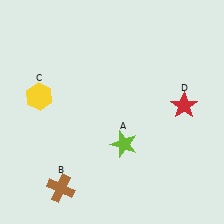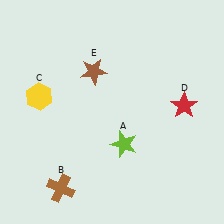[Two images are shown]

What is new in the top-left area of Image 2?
A brown star (E) was added in the top-left area of Image 2.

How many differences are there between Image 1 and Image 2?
There is 1 difference between the two images.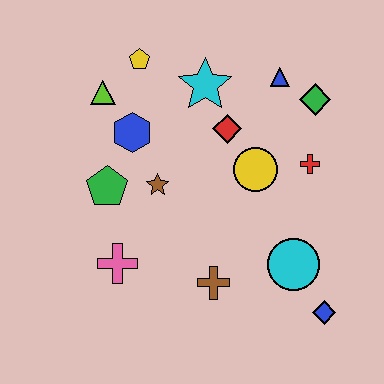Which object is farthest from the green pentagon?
The blue diamond is farthest from the green pentagon.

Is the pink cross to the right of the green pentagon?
Yes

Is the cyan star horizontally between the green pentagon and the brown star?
No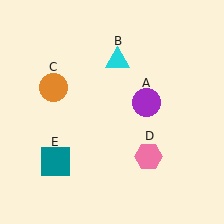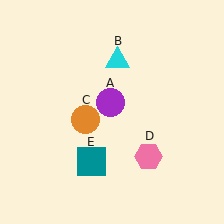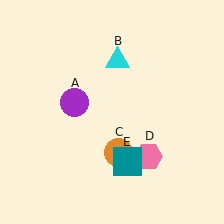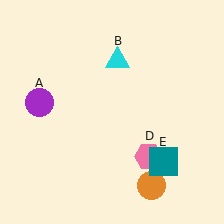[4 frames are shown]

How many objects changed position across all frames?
3 objects changed position: purple circle (object A), orange circle (object C), teal square (object E).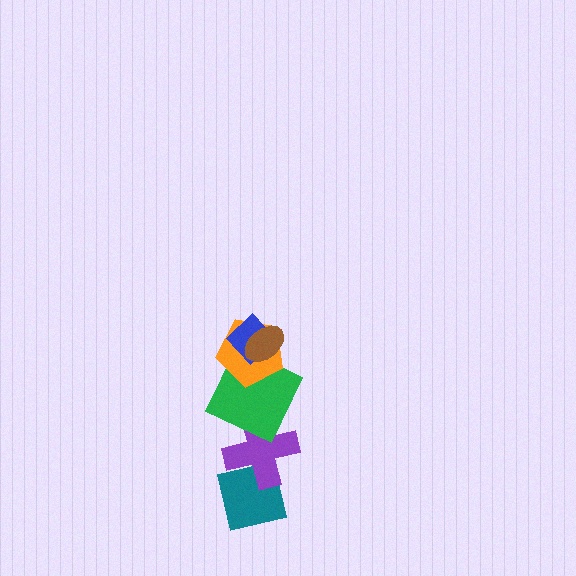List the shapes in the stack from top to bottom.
From top to bottom: the brown ellipse, the blue diamond, the orange pentagon, the green square, the purple cross, the teal square.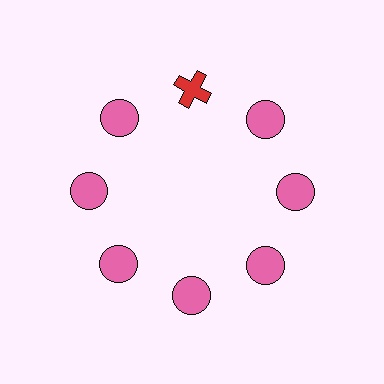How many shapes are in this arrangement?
There are 8 shapes arranged in a ring pattern.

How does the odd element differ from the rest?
It differs in both color (red instead of pink) and shape (cross instead of circle).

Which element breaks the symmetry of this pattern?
The red cross at roughly the 12 o'clock position breaks the symmetry. All other shapes are pink circles.